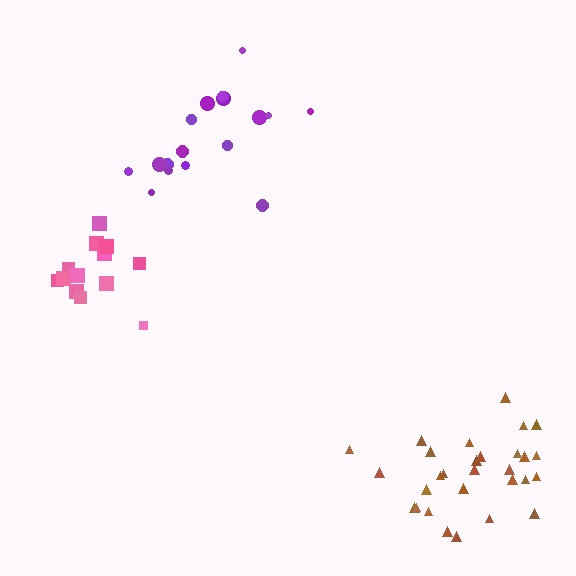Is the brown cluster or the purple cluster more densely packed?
Brown.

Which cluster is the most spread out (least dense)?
Purple.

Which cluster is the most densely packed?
Brown.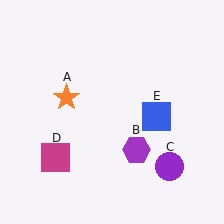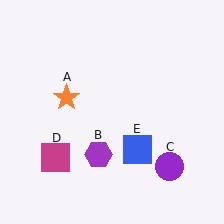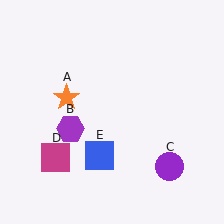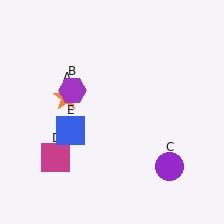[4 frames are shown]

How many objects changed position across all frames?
2 objects changed position: purple hexagon (object B), blue square (object E).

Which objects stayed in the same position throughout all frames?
Orange star (object A) and purple circle (object C) and magenta square (object D) remained stationary.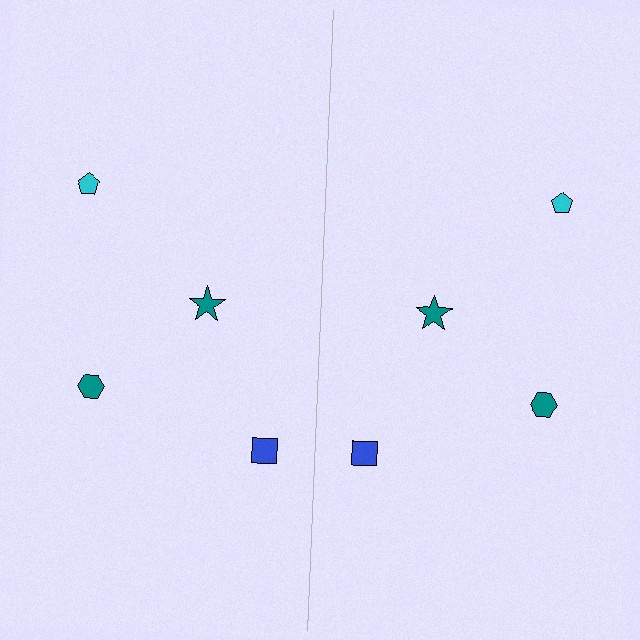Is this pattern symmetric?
Yes, this pattern has bilateral (reflection) symmetry.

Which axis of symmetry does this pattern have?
The pattern has a vertical axis of symmetry running through the center of the image.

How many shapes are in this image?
There are 8 shapes in this image.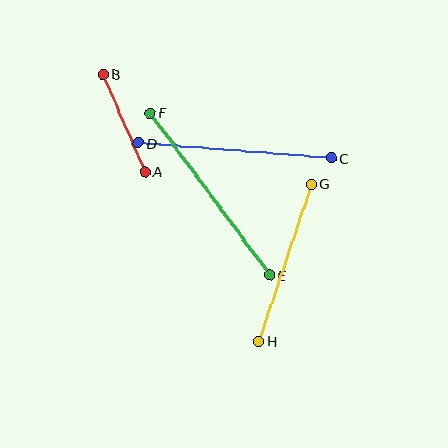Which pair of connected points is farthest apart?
Points E and F are farthest apart.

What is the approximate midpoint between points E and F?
The midpoint is at approximately (210, 194) pixels.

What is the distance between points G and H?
The distance is approximately 166 pixels.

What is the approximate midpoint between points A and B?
The midpoint is at approximately (124, 123) pixels.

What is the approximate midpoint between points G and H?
The midpoint is at approximately (285, 263) pixels.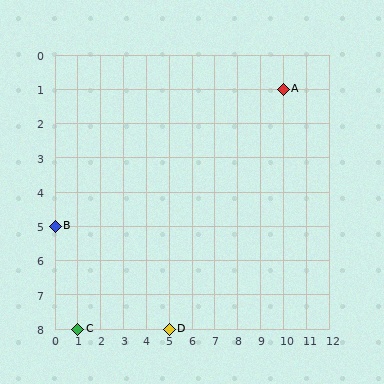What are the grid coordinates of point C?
Point C is at grid coordinates (1, 8).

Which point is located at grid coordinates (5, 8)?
Point D is at (5, 8).